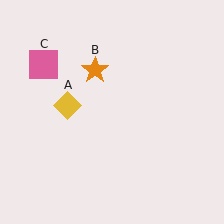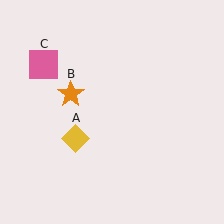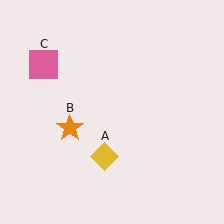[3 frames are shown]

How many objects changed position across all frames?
2 objects changed position: yellow diamond (object A), orange star (object B).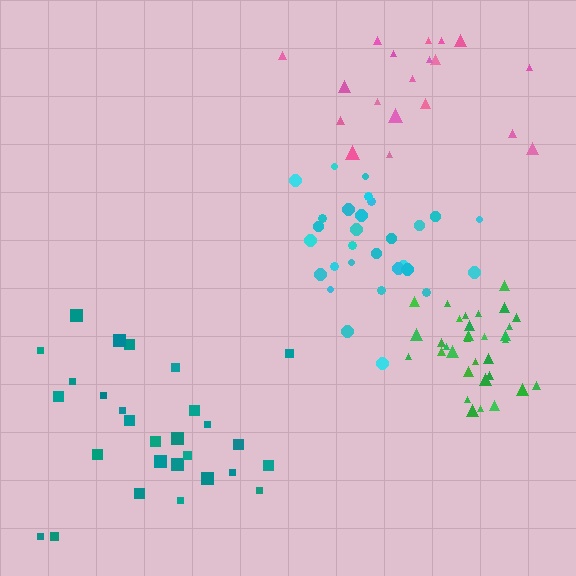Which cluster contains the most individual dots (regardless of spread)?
Green (33).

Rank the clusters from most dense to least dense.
green, cyan, pink, teal.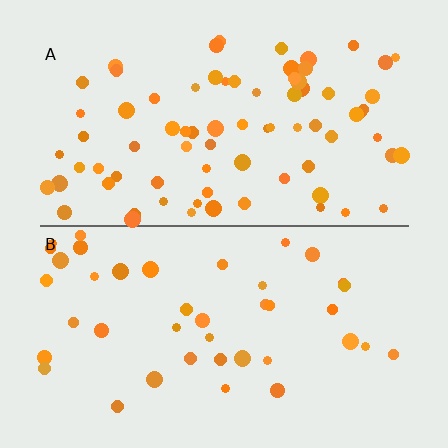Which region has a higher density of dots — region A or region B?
A (the top).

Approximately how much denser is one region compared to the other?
Approximately 1.8× — region A over region B.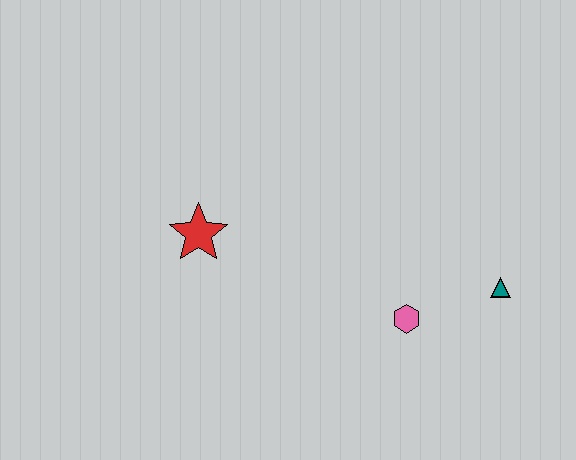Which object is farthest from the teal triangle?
The red star is farthest from the teal triangle.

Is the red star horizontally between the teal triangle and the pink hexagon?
No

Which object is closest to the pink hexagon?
The teal triangle is closest to the pink hexagon.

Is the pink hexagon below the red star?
Yes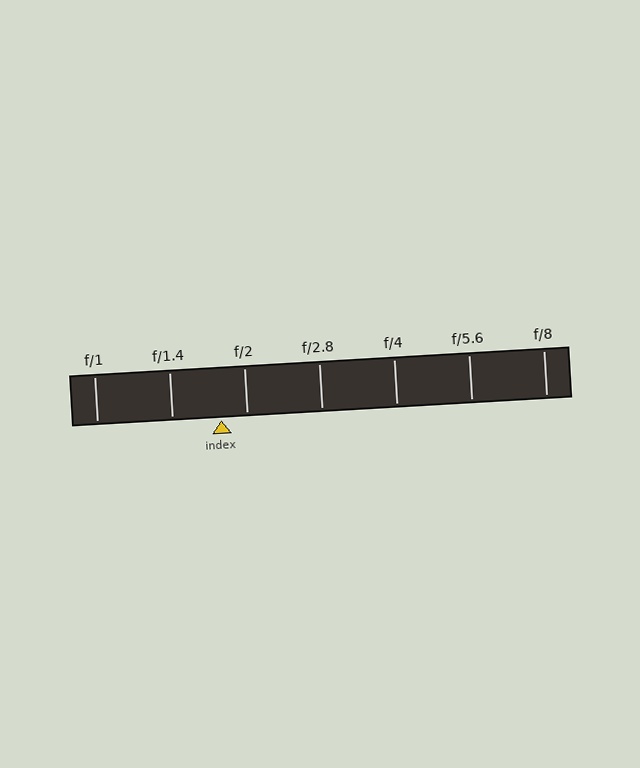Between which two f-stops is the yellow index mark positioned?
The index mark is between f/1.4 and f/2.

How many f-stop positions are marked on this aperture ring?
There are 7 f-stop positions marked.